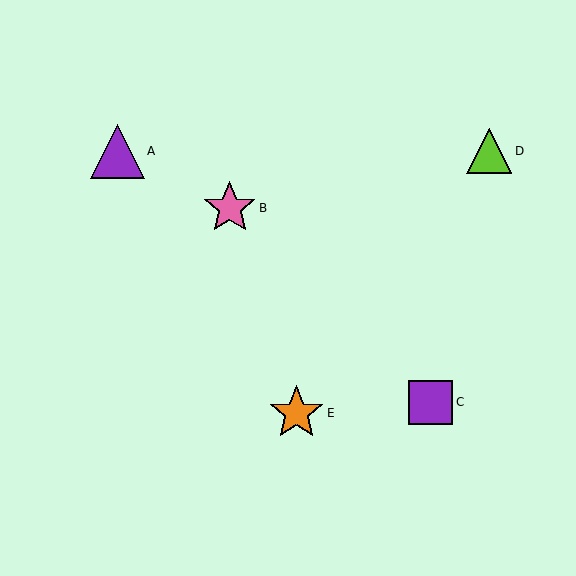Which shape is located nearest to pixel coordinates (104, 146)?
The purple triangle (labeled A) at (118, 151) is nearest to that location.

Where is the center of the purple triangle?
The center of the purple triangle is at (118, 151).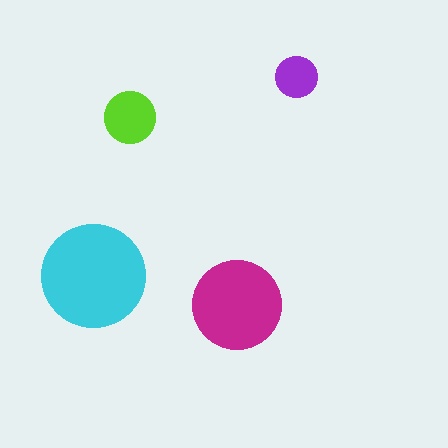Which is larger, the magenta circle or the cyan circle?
The cyan one.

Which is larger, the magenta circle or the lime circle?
The magenta one.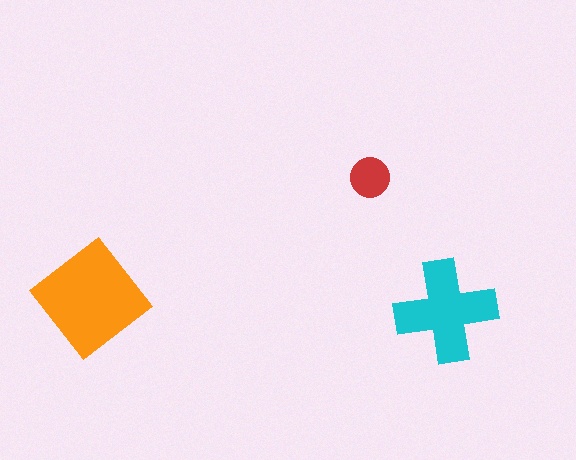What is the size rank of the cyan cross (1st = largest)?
2nd.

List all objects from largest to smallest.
The orange diamond, the cyan cross, the red circle.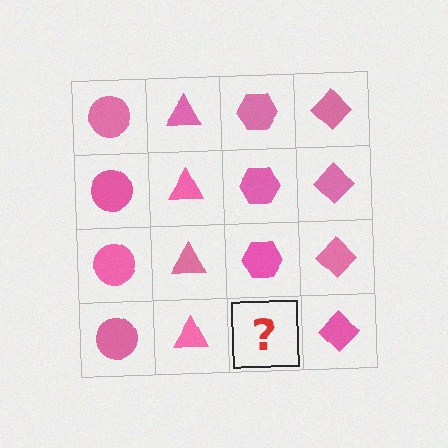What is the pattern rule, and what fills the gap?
The rule is that each column has a consistent shape. The gap should be filled with a pink hexagon.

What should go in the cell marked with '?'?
The missing cell should contain a pink hexagon.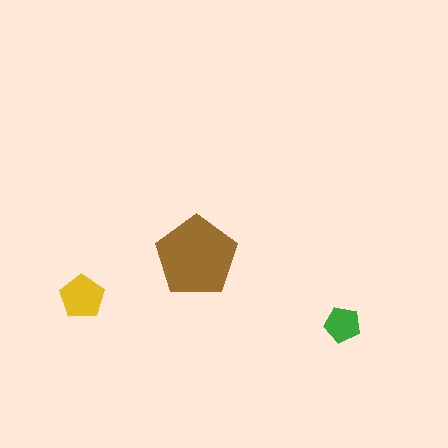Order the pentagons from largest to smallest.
the brown one, the yellow one, the green one.